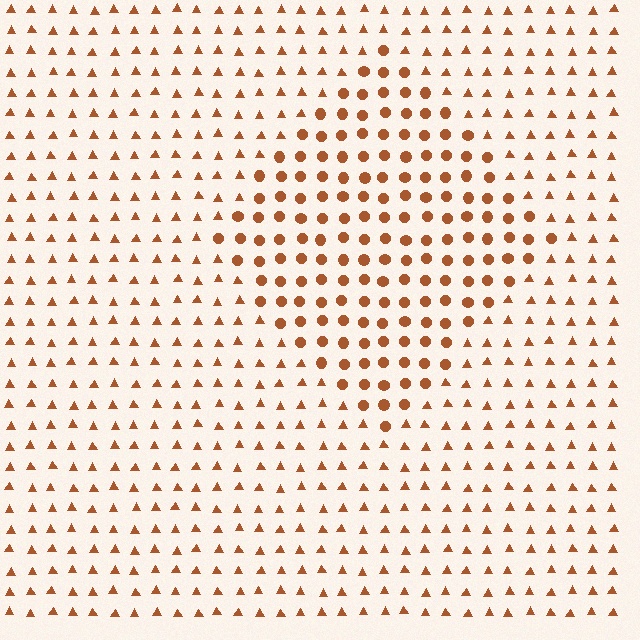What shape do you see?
I see a diamond.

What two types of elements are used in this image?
The image uses circles inside the diamond region and triangles outside it.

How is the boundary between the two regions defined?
The boundary is defined by a change in element shape: circles inside vs. triangles outside. All elements share the same color and spacing.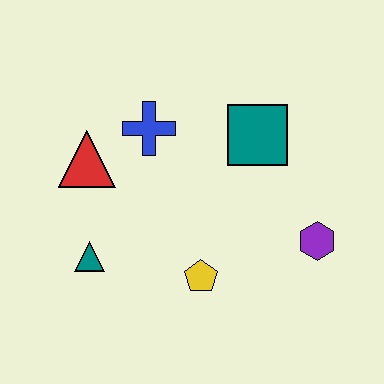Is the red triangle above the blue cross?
No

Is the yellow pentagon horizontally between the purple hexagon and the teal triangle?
Yes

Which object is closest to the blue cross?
The red triangle is closest to the blue cross.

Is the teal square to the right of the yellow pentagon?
Yes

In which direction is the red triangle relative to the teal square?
The red triangle is to the left of the teal square.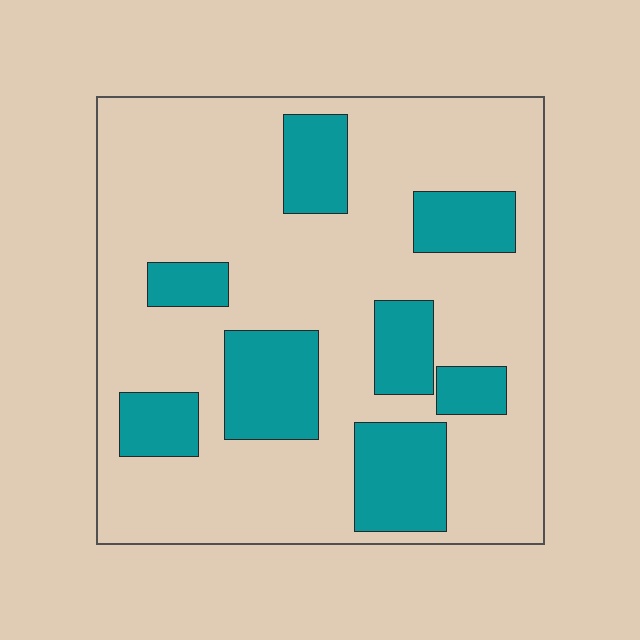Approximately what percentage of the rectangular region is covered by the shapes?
Approximately 25%.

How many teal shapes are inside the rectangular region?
8.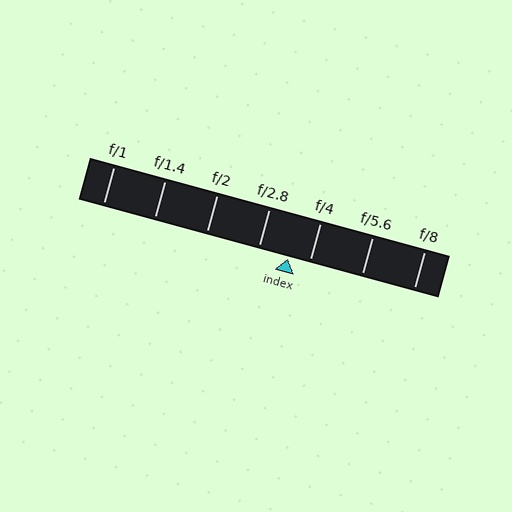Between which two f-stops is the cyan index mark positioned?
The index mark is between f/2.8 and f/4.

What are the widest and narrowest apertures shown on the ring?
The widest aperture shown is f/1 and the narrowest is f/8.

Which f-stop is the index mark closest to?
The index mark is closest to f/4.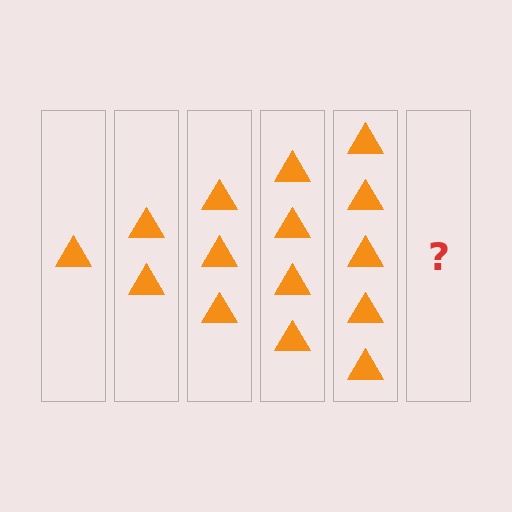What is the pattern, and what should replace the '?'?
The pattern is that each step adds one more triangle. The '?' should be 6 triangles.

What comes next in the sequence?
The next element should be 6 triangles.